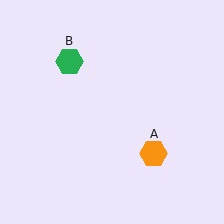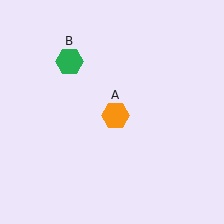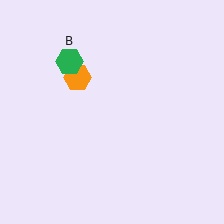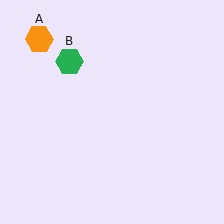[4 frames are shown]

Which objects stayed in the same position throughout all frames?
Green hexagon (object B) remained stationary.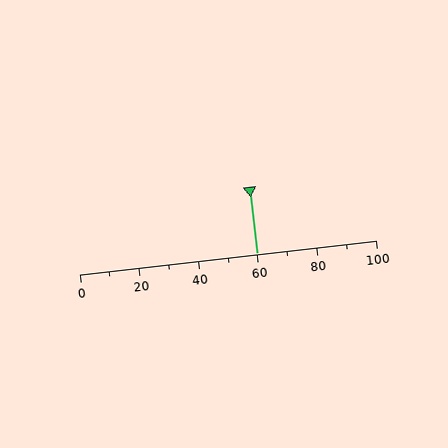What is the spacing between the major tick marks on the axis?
The major ticks are spaced 20 apart.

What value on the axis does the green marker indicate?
The marker indicates approximately 60.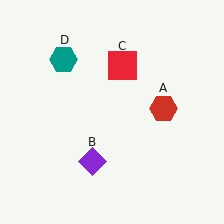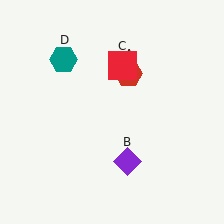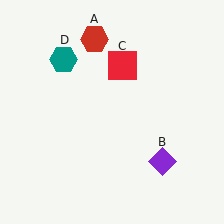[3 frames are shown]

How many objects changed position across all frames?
2 objects changed position: red hexagon (object A), purple diamond (object B).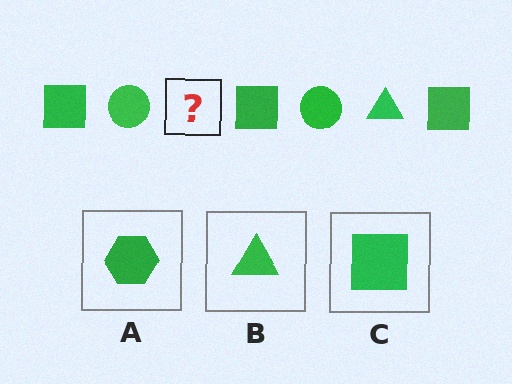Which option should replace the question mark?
Option B.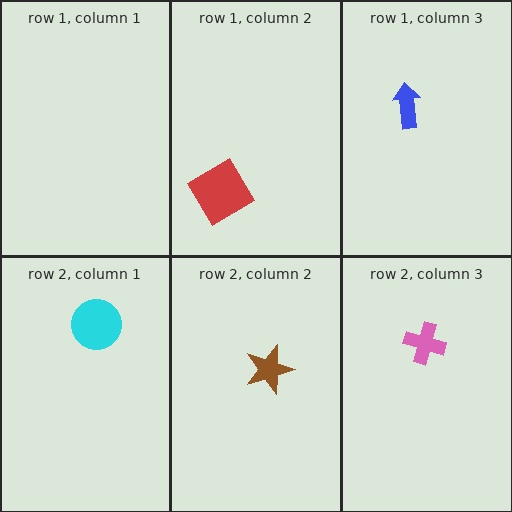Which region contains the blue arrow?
The row 1, column 3 region.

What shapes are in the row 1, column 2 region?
The red diamond.